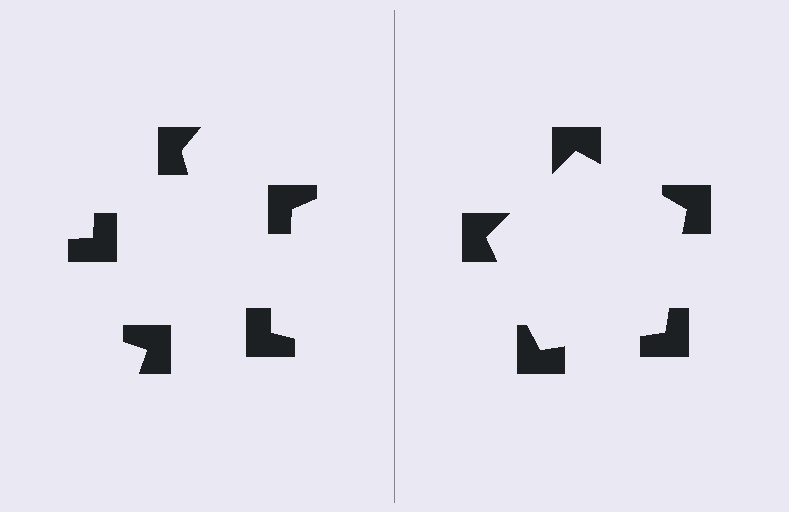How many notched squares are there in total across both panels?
10 — 5 on each side.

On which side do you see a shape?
An illusory pentagon appears on the right side. On the left side the wedge cuts are rotated, so no coherent shape forms.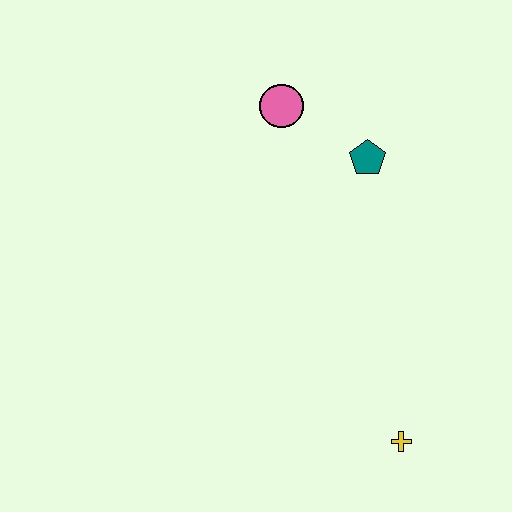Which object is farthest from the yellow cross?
The pink circle is farthest from the yellow cross.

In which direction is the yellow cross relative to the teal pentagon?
The yellow cross is below the teal pentagon.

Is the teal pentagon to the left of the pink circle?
No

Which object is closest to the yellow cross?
The teal pentagon is closest to the yellow cross.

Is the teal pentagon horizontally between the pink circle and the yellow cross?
Yes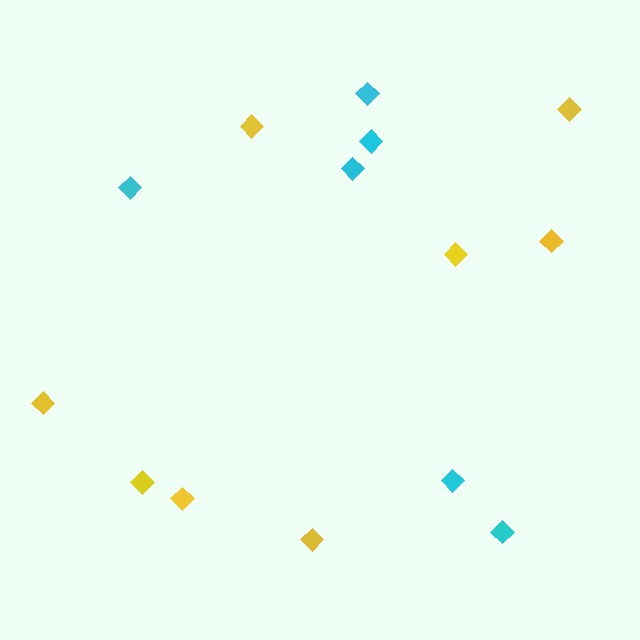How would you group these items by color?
There are 2 groups: one group of yellow diamonds (8) and one group of cyan diamonds (6).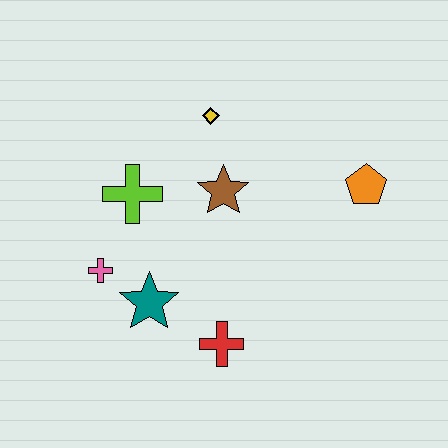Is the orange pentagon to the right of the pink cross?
Yes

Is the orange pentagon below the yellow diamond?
Yes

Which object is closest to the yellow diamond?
The brown star is closest to the yellow diamond.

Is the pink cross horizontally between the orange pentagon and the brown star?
No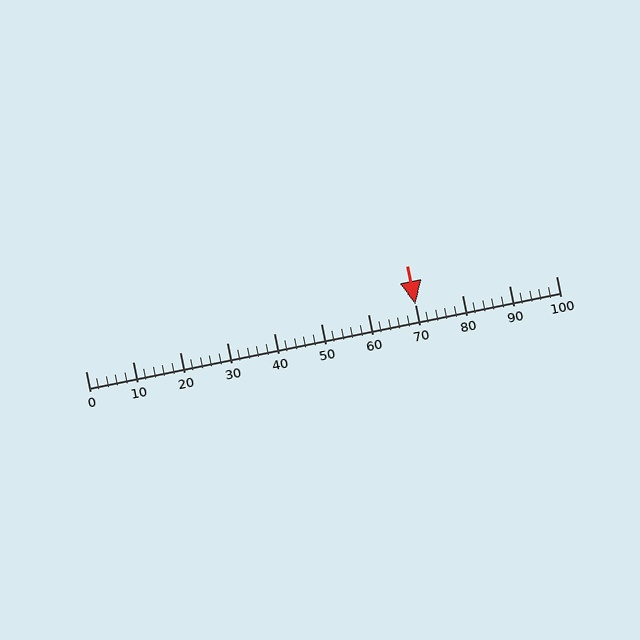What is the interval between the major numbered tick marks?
The major tick marks are spaced 10 units apart.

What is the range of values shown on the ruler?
The ruler shows values from 0 to 100.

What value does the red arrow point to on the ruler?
The red arrow points to approximately 70.